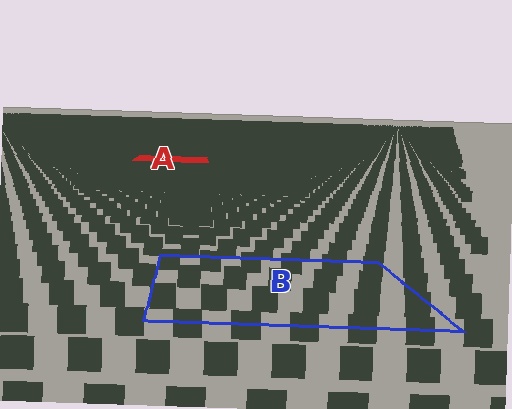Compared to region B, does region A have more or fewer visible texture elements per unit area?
Region A has more texture elements per unit area — they are packed more densely because it is farther away.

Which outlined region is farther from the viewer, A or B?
Region A is farther from the viewer — the texture elements inside it appear smaller and more densely packed.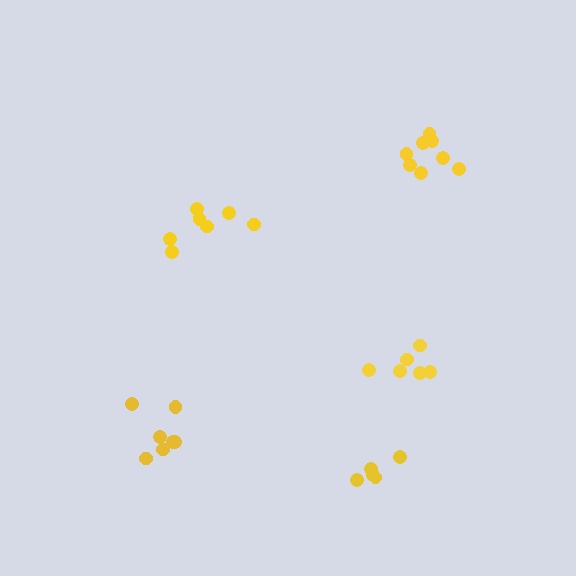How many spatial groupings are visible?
There are 5 spatial groupings.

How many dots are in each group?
Group 1: 6 dots, Group 2: 7 dots, Group 3: 7 dots, Group 4: 8 dots, Group 5: 5 dots (33 total).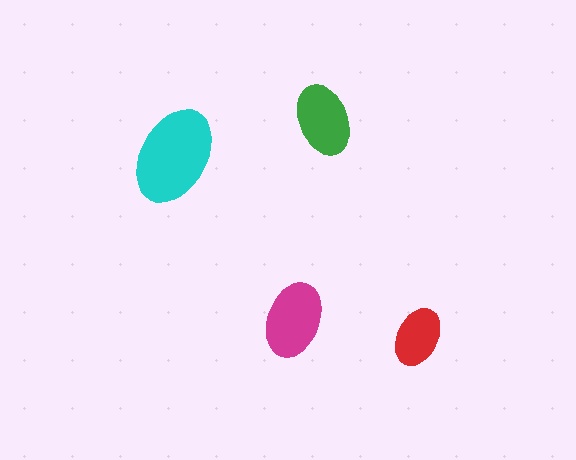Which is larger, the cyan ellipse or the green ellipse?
The cyan one.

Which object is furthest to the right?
The red ellipse is rightmost.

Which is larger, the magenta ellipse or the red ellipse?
The magenta one.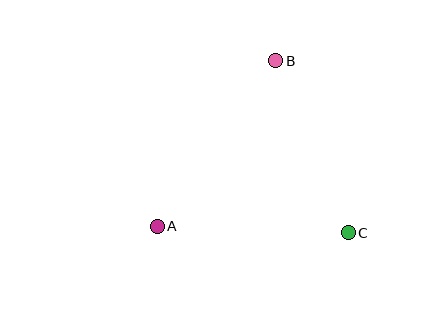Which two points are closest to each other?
Points B and C are closest to each other.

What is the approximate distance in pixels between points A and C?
The distance between A and C is approximately 191 pixels.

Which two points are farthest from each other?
Points A and B are farthest from each other.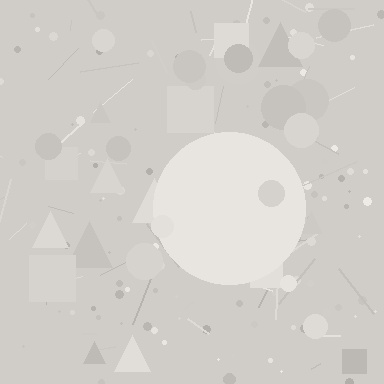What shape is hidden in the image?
A circle is hidden in the image.